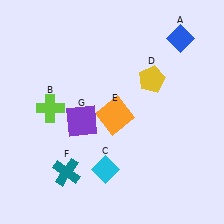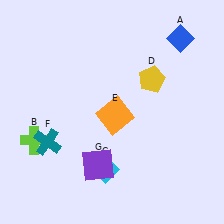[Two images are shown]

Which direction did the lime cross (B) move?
The lime cross (B) moved down.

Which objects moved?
The objects that moved are: the lime cross (B), the teal cross (F), the purple square (G).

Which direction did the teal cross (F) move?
The teal cross (F) moved up.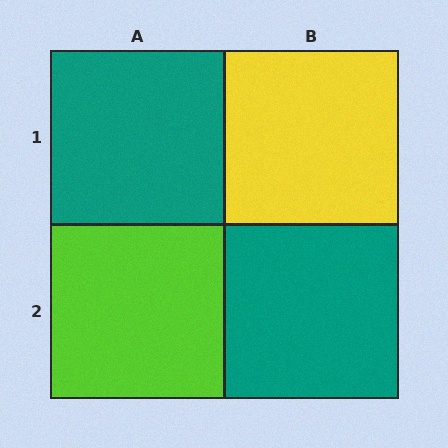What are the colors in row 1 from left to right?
Teal, yellow.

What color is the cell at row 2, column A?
Lime.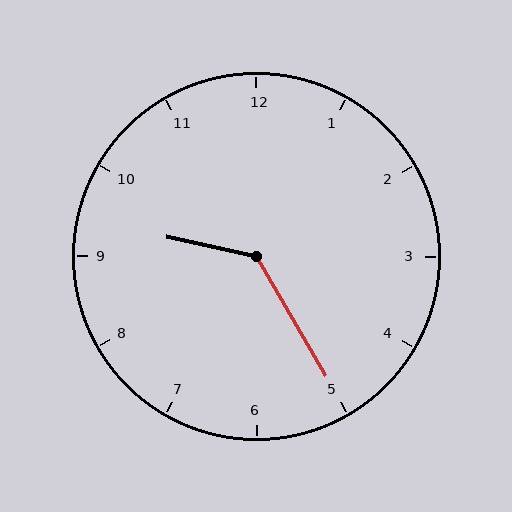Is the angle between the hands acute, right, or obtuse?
It is obtuse.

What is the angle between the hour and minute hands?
Approximately 132 degrees.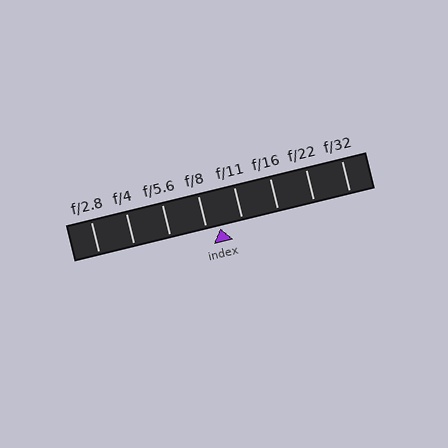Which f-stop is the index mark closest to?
The index mark is closest to f/8.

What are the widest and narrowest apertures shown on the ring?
The widest aperture shown is f/2.8 and the narrowest is f/32.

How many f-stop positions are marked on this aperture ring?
There are 8 f-stop positions marked.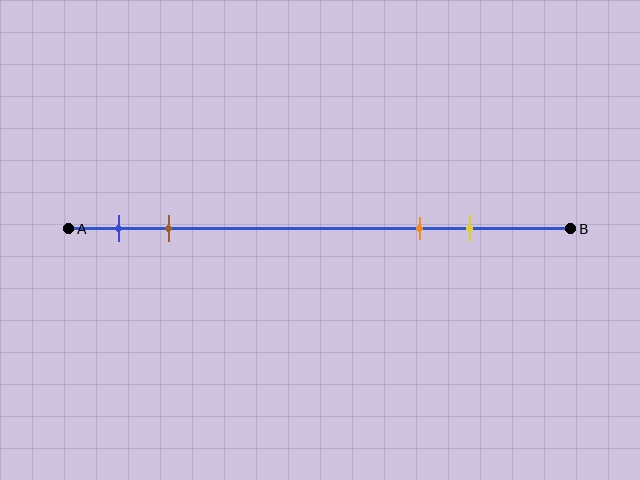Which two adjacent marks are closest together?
The blue and brown marks are the closest adjacent pair.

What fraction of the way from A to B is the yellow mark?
The yellow mark is approximately 80% (0.8) of the way from A to B.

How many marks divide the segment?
There are 4 marks dividing the segment.